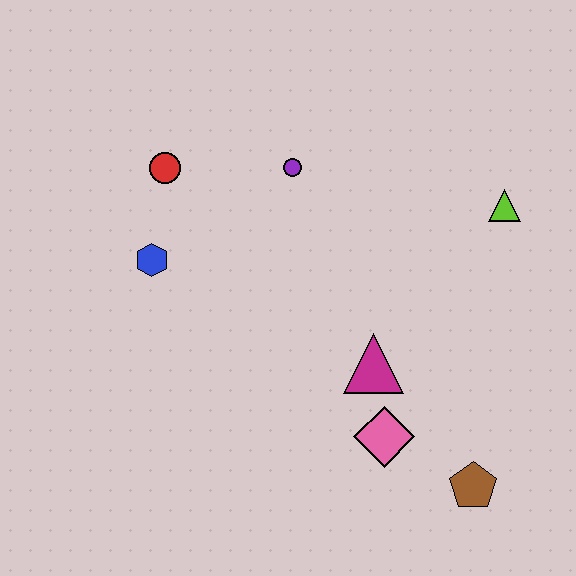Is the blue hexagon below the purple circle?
Yes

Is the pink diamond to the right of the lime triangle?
No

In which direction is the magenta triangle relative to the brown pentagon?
The magenta triangle is above the brown pentagon.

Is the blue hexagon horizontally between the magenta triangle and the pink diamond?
No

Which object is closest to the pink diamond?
The magenta triangle is closest to the pink diamond.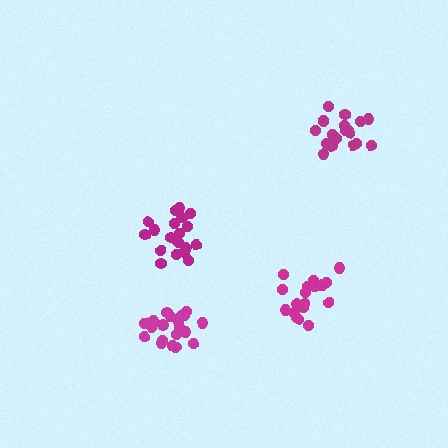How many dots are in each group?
Group 1: 19 dots, Group 2: 21 dots, Group 3: 19 dots, Group 4: 21 dots (80 total).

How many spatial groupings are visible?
There are 4 spatial groupings.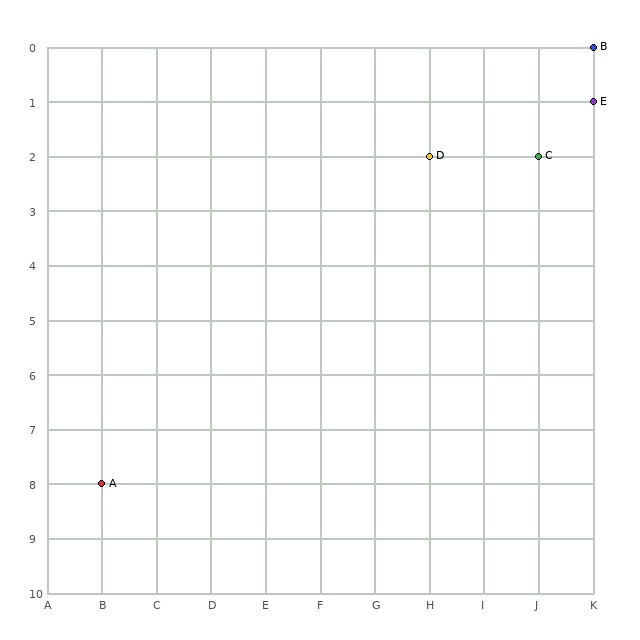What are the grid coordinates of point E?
Point E is at grid coordinates (K, 1).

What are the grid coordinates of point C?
Point C is at grid coordinates (J, 2).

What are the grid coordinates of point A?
Point A is at grid coordinates (B, 8).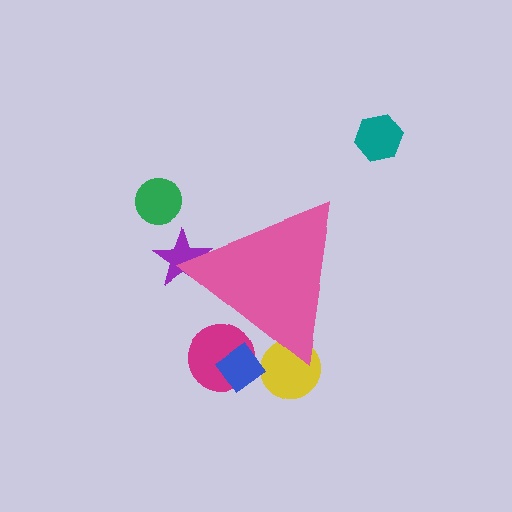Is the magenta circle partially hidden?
Yes, the magenta circle is partially hidden behind the pink triangle.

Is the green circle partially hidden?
No, the green circle is fully visible.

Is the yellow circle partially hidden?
Yes, the yellow circle is partially hidden behind the pink triangle.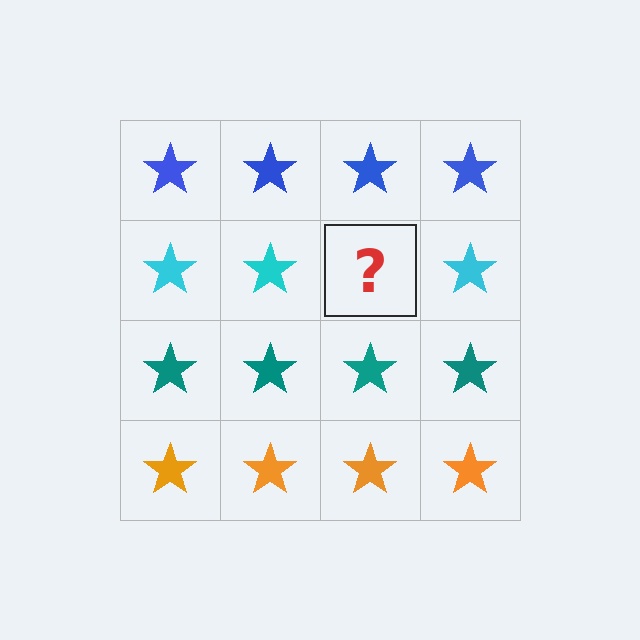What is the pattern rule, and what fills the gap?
The rule is that each row has a consistent color. The gap should be filled with a cyan star.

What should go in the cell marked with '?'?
The missing cell should contain a cyan star.